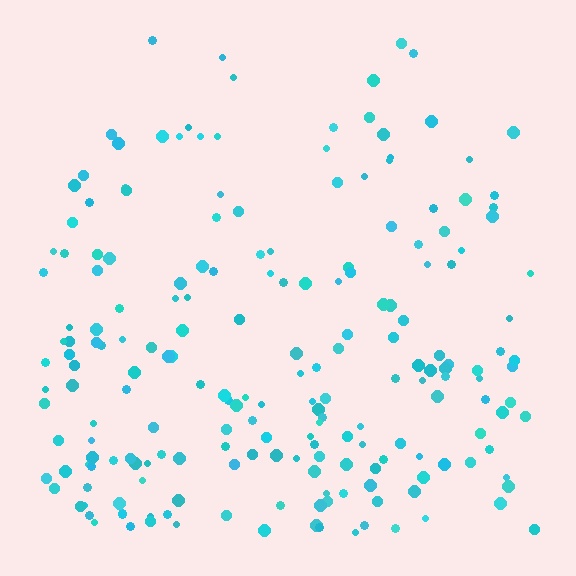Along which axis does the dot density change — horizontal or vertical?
Vertical.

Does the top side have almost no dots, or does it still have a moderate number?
Still a moderate number, just noticeably fewer than the bottom.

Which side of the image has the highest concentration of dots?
The bottom.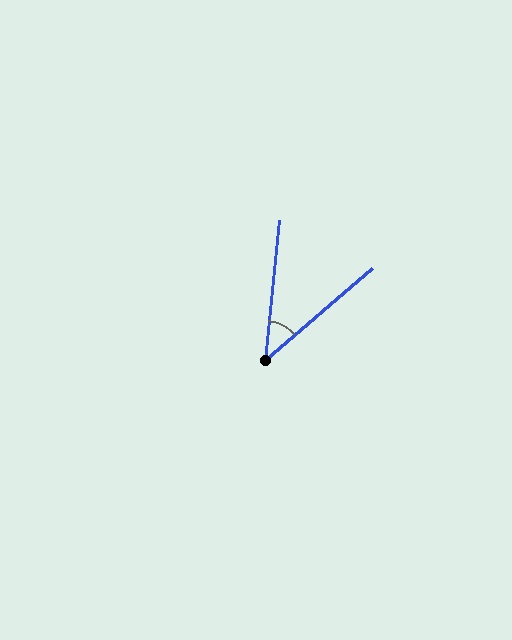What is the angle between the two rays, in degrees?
Approximately 43 degrees.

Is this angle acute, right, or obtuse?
It is acute.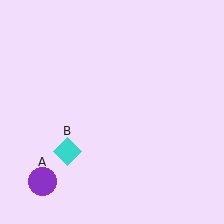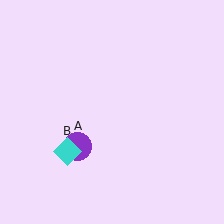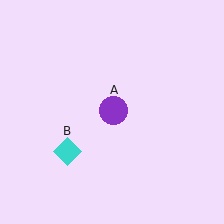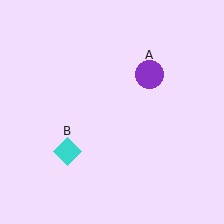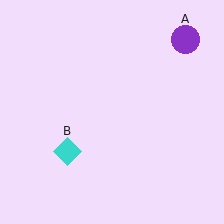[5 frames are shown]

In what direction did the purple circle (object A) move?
The purple circle (object A) moved up and to the right.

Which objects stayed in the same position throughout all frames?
Cyan diamond (object B) remained stationary.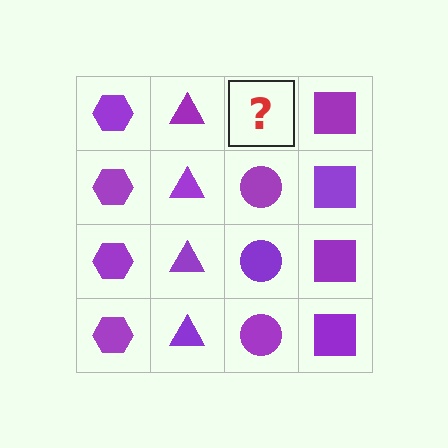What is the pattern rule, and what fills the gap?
The rule is that each column has a consistent shape. The gap should be filled with a purple circle.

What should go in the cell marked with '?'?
The missing cell should contain a purple circle.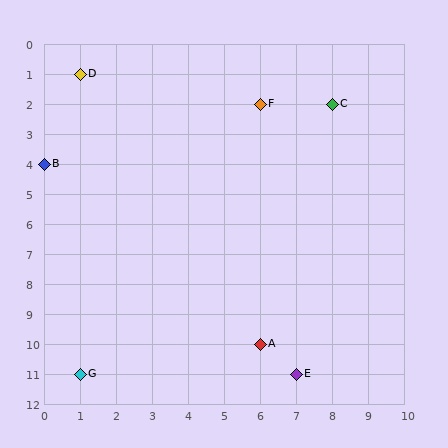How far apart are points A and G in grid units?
Points A and G are 5 columns and 1 row apart (about 5.1 grid units diagonally).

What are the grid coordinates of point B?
Point B is at grid coordinates (0, 4).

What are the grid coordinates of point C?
Point C is at grid coordinates (8, 2).